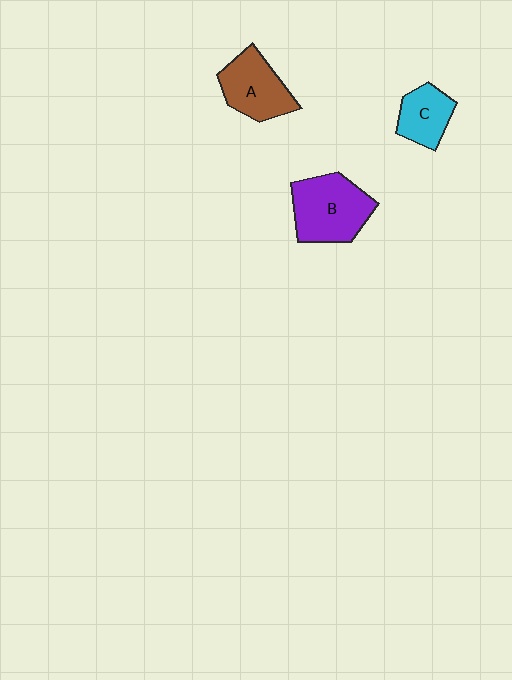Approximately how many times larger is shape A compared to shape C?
Approximately 1.4 times.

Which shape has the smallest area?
Shape C (cyan).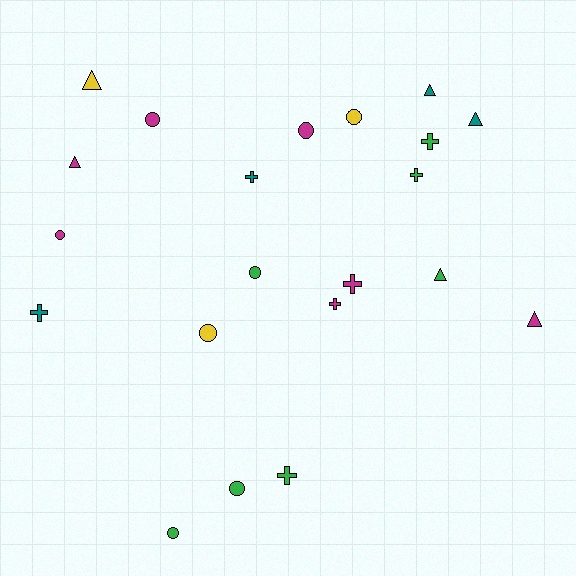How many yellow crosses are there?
There are no yellow crosses.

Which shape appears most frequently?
Circle, with 8 objects.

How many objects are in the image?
There are 21 objects.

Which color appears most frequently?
Green, with 7 objects.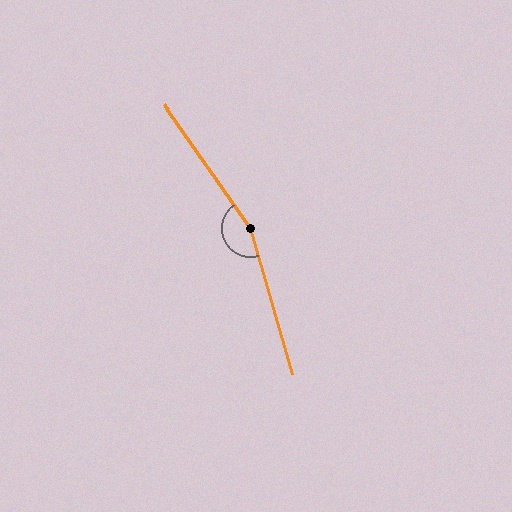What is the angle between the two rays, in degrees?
Approximately 161 degrees.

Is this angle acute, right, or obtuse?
It is obtuse.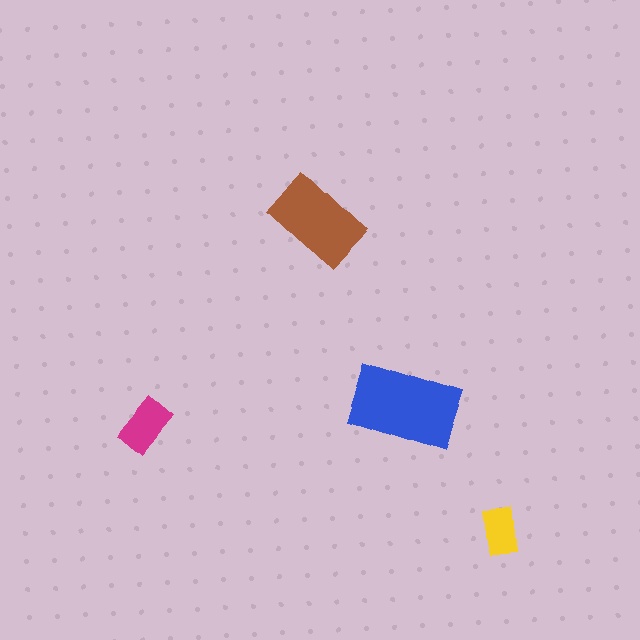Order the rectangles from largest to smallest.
the blue one, the brown one, the magenta one, the yellow one.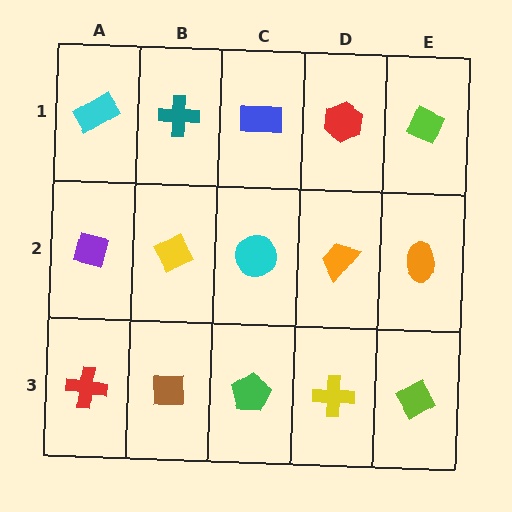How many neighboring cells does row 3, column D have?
3.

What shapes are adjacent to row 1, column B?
A yellow diamond (row 2, column B), a cyan rectangle (row 1, column A), a blue rectangle (row 1, column C).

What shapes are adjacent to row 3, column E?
An orange ellipse (row 2, column E), a yellow cross (row 3, column D).